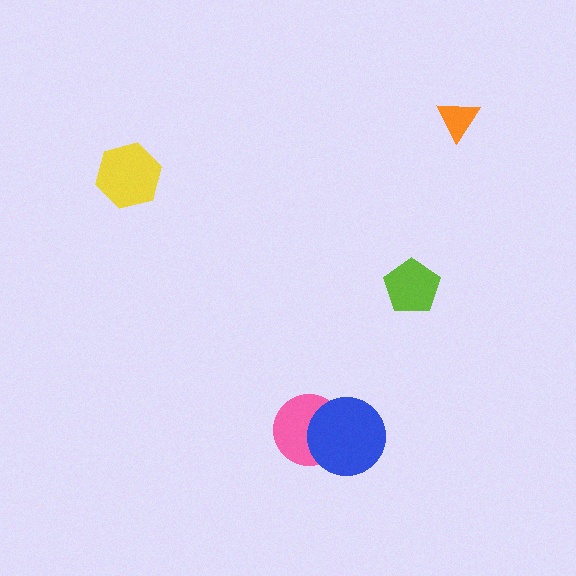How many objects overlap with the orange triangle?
0 objects overlap with the orange triangle.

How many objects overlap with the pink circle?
1 object overlaps with the pink circle.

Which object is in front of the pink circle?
The blue circle is in front of the pink circle.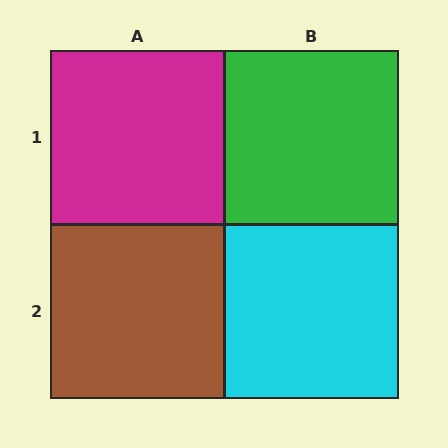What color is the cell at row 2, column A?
Brown.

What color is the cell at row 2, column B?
Cyan.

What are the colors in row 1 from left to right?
Magenta, green.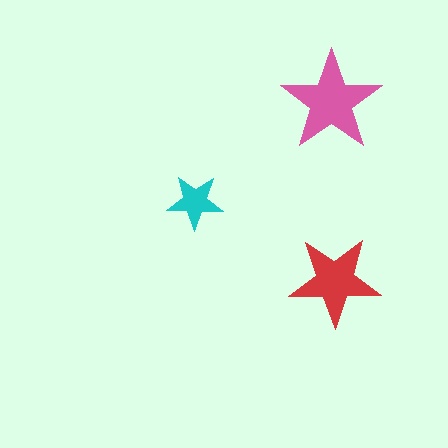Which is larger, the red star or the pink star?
The pink one.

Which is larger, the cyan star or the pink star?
The pink one.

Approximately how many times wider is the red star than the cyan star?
About 1.5 times wider.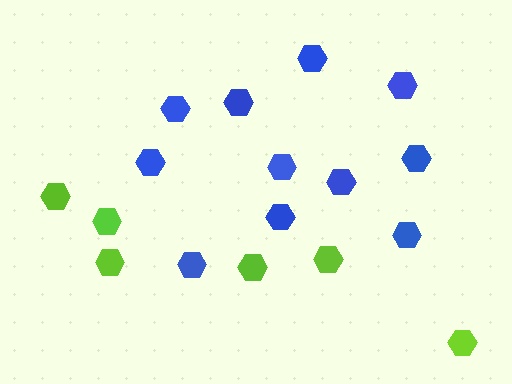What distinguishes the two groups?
There are 2 groups: one group of lime hexagons (6) and one group of blue hexagons (11).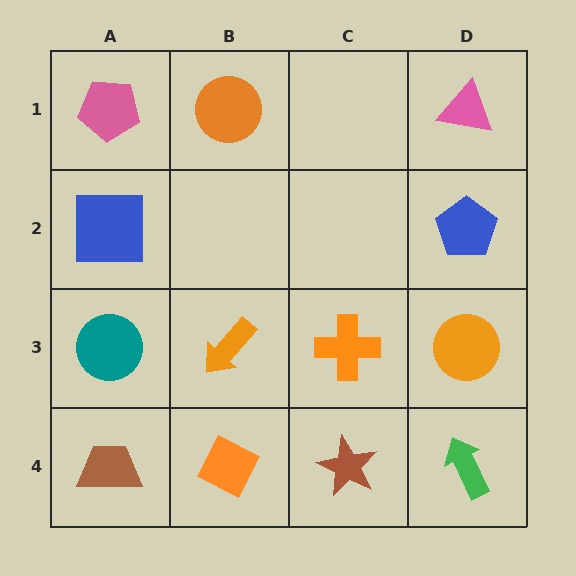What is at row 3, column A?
A teal circle.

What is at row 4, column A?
A brown trapezoid.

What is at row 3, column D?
An orange circle.